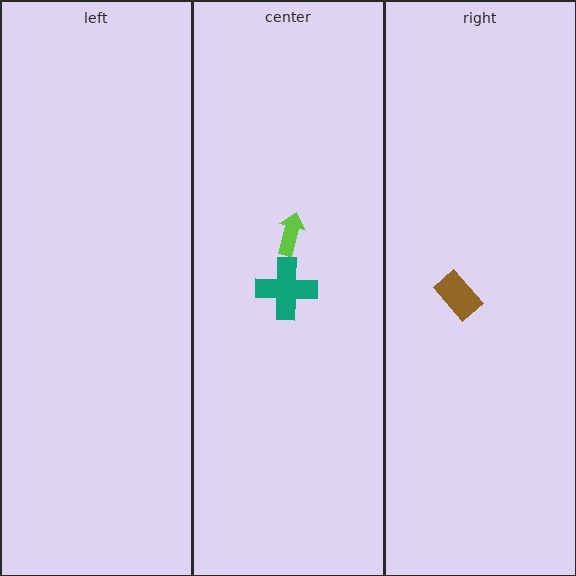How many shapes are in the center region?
2.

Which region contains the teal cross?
The center region.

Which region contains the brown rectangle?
The right region.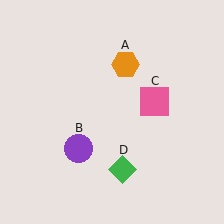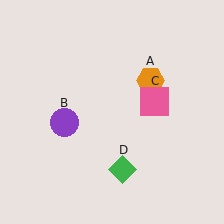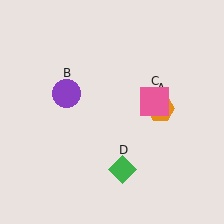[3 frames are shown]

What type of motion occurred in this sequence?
The orange hexagon (object A), purple circle (object B) rotated clockwise around the center of the scene.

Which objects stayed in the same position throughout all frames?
Pink square (object C) and green diamond (object D) remained stationary.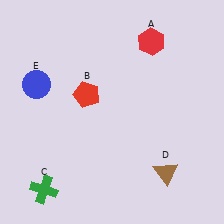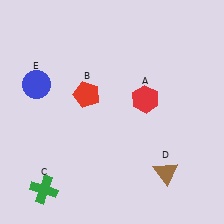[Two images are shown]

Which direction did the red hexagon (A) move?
The red hexagon (A) moved down.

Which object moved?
The red hexagon (A) moved down.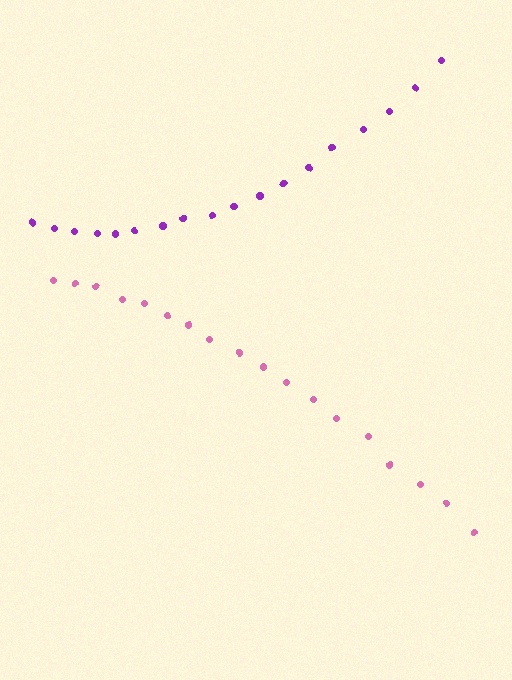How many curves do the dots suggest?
There are 2 distinct paths.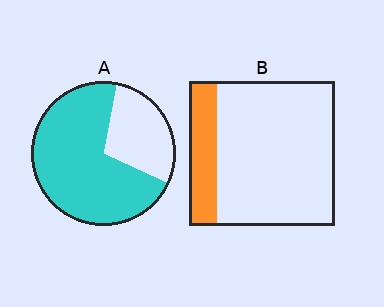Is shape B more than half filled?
No.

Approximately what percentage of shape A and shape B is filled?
A is approximately 70% and B is approximately 20%.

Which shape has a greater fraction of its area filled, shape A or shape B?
Shape A.